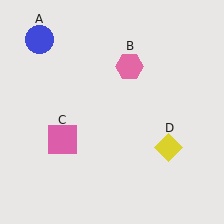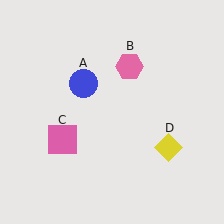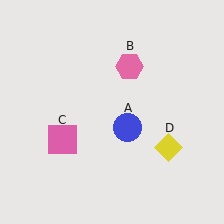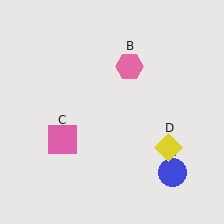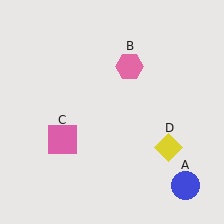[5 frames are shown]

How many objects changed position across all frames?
1 object changed position: blue circle (object A).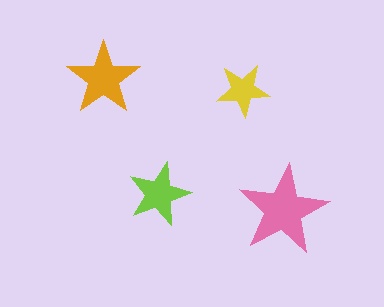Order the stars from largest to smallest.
the pink one, the orange one, the lime one, the yellow one.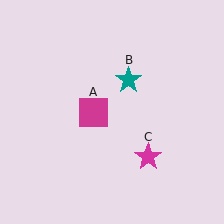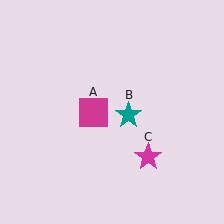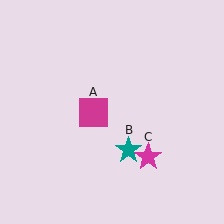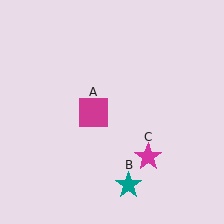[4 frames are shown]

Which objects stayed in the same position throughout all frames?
Magenta square (object A) and magenta star (object C) remained stationary.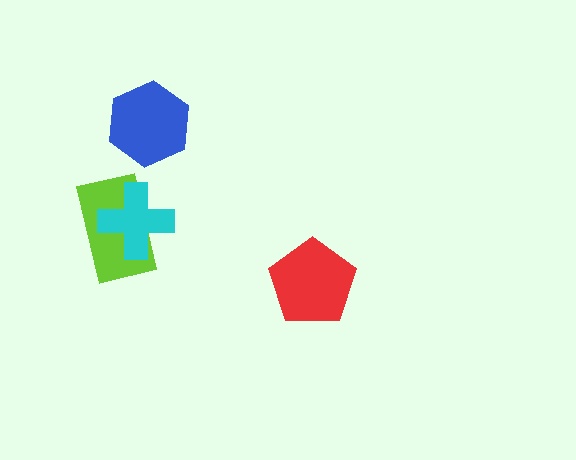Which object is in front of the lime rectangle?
The cyan cross is in front of the lime rectangle.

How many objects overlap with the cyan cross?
1 object overlaps with the cyan cross.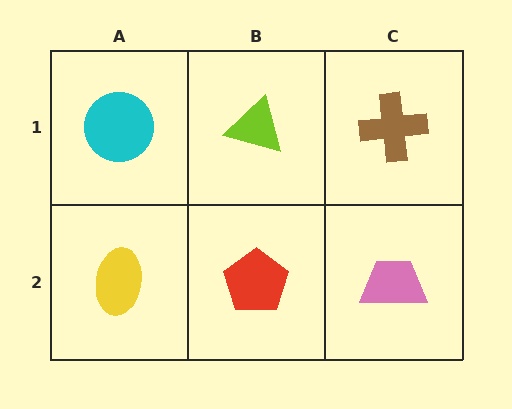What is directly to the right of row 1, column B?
A brown cross.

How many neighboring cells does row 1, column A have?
2.